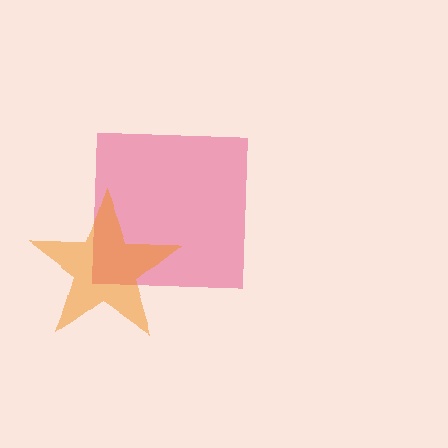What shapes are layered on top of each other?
The layered shapes are: a pink square, an orange star.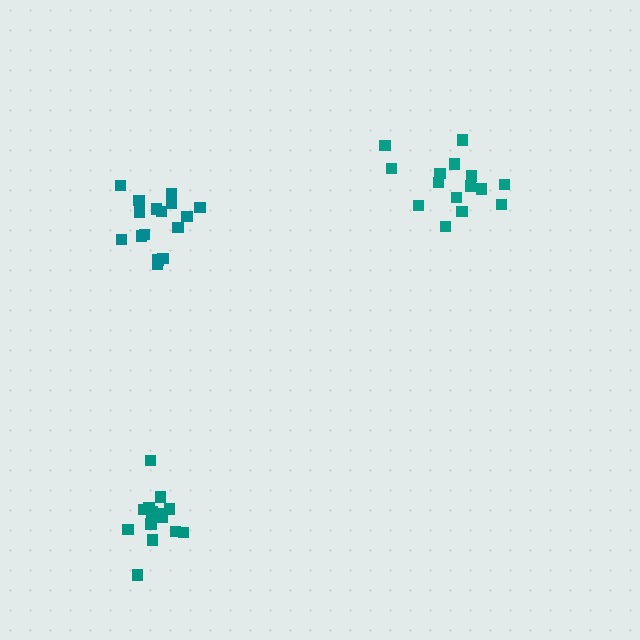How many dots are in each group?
Group 1: 16 dots, Group 2: 15 dots, Group 3: 15 dots (46 total).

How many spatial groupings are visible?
There are 3 spatial groupings.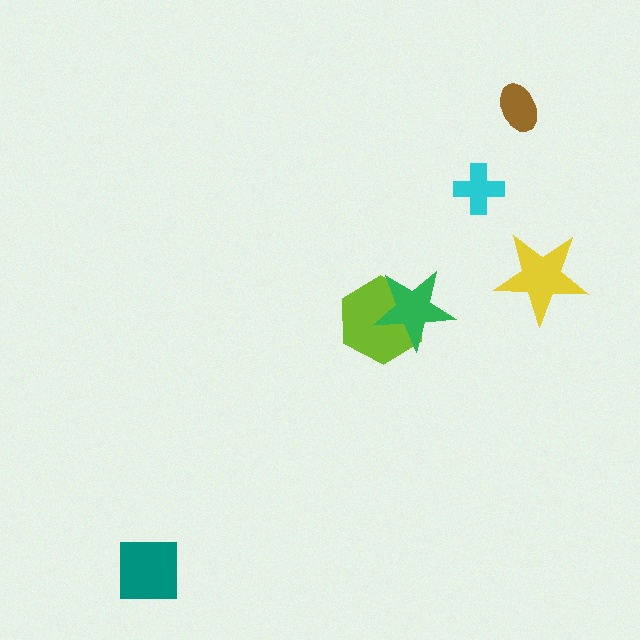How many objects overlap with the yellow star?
0 objects overlap with the yellow star.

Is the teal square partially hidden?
No, no other shape covers it.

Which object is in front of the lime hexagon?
The green star is in front of the lime hexagon.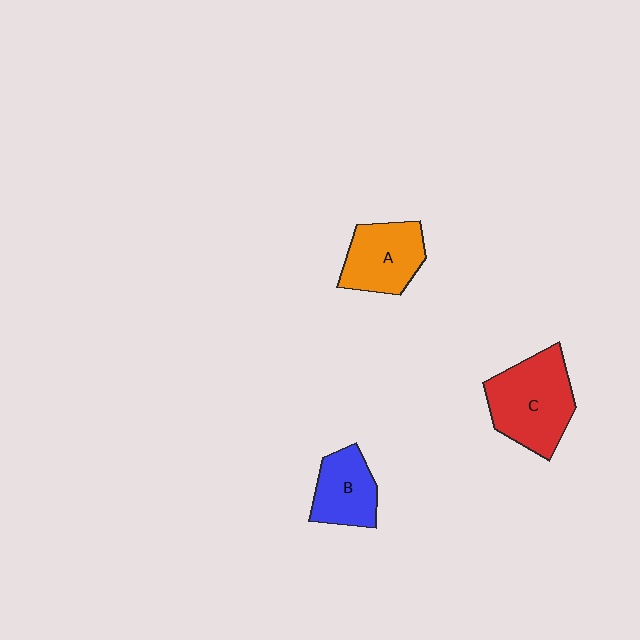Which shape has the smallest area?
Shape B (blue).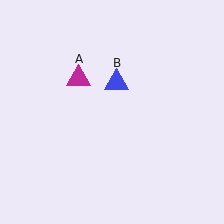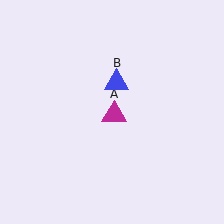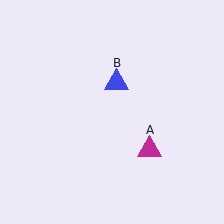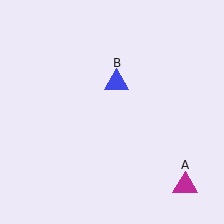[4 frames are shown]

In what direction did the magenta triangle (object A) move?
The magenta triangle (object A) moved down and to the right.